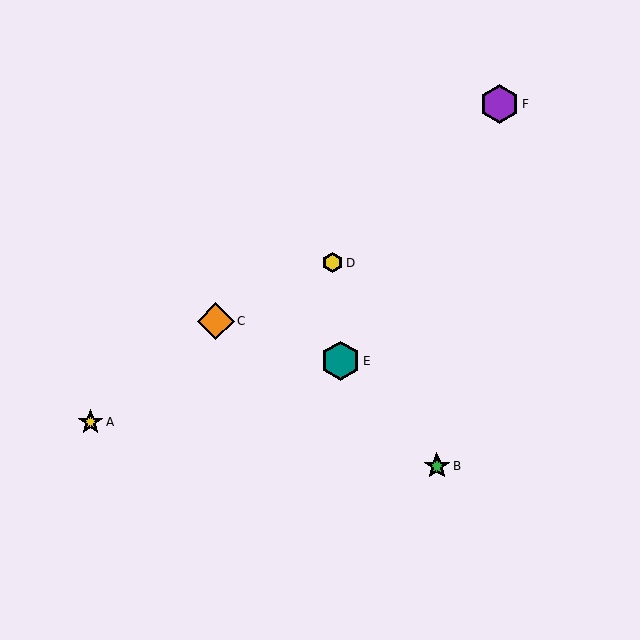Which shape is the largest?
The purple hexagon (labeled F) is the largest.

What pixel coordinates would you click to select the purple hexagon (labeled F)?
Click at (500, 104) to select the purple hexagon F.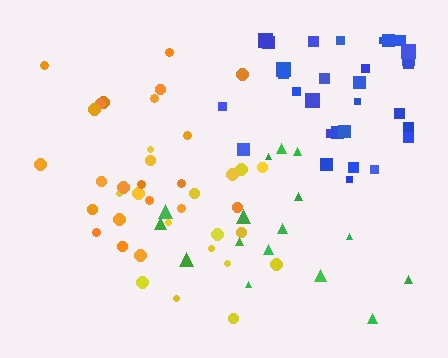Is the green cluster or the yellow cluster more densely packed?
Yellow.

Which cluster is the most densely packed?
Blue.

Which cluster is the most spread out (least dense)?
Green.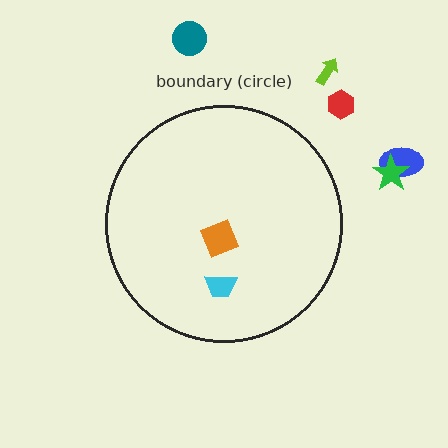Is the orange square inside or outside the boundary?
Inside.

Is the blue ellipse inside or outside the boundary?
Outside.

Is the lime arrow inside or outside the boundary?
Outside.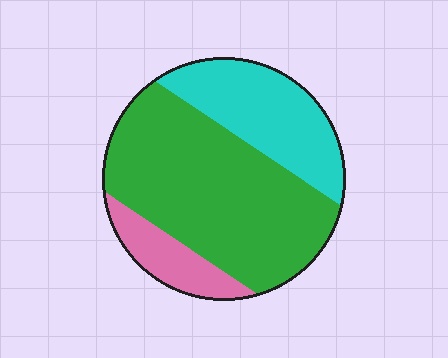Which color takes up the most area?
Green, at roughly 60%.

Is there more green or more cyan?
Green.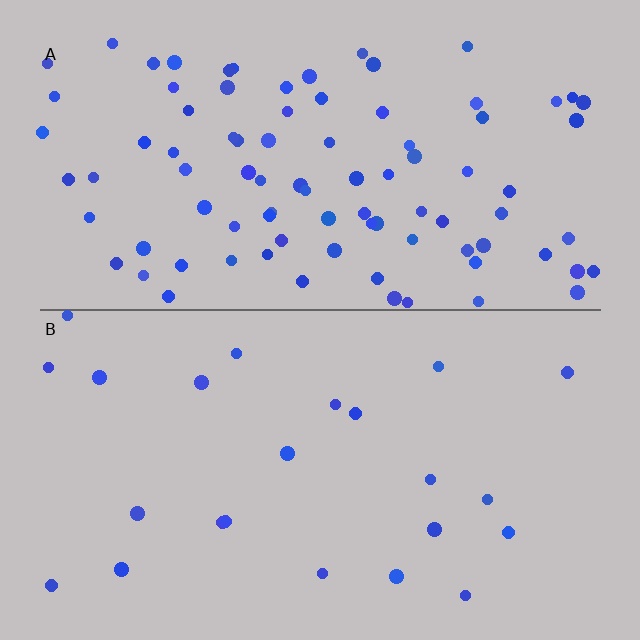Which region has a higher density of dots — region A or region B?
A (the top).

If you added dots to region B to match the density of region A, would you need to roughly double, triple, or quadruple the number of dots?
Approximately quadruple.